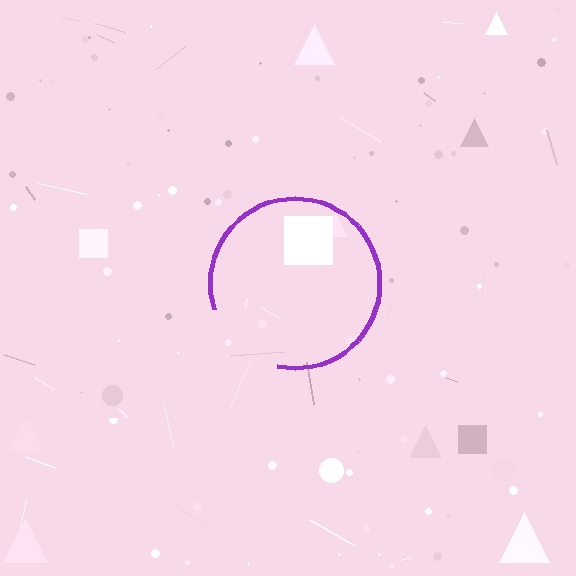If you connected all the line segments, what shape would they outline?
They would outline a circle.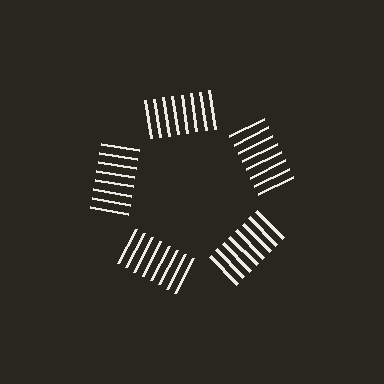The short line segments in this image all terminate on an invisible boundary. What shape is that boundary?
An illusory pentagon — the line segments terminate on its edges but no continuous stroke is drawn.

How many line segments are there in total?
40 — 8 along each of the 5 edges.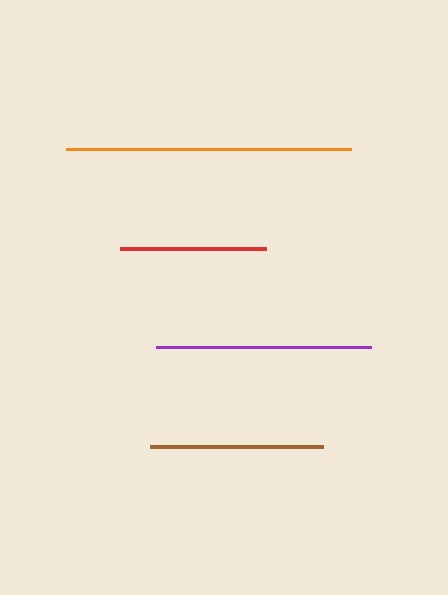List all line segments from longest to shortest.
From longest to shortest: orange, purple, brown, red.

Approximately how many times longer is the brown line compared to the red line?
The brown line is approximately 1.2 times the length of the red line.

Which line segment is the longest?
The orange line is the longest at approximately 285 pixels.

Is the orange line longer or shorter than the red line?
The orange line is longer than the red line.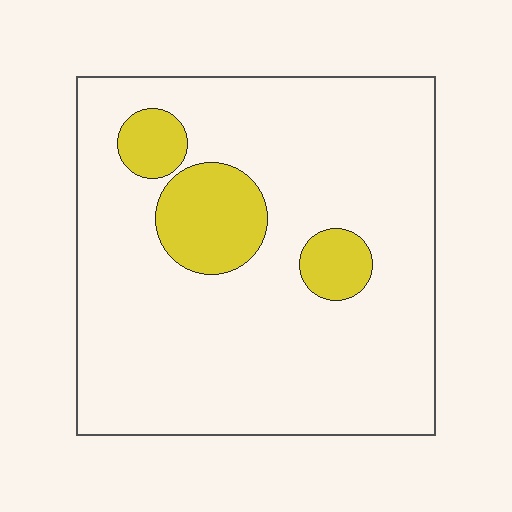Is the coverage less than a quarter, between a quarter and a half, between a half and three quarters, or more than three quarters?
Less than a quarter.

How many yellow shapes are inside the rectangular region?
3.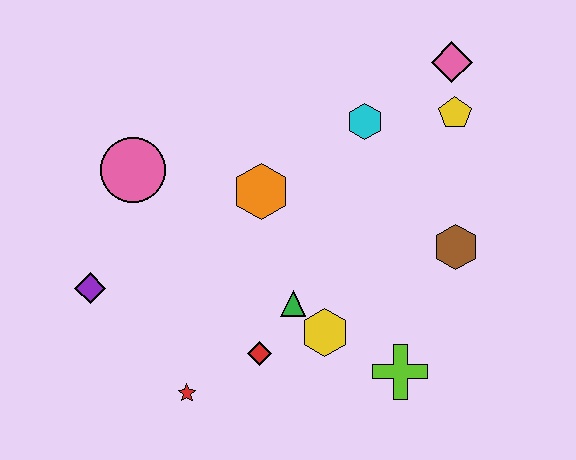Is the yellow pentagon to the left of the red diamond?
No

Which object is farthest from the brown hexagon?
The purple diamond is farthest from the brown hexagon.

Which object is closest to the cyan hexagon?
The yellow pentagon is closest to the cyan hexagon.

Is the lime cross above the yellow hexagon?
No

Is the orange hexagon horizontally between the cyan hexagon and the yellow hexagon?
No